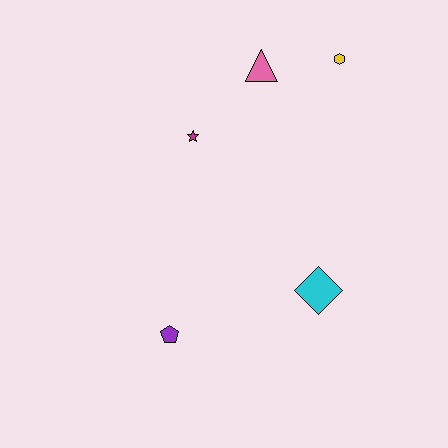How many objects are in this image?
There are 5 objects.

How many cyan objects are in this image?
There is 1 cyan object.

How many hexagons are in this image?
There is 1 hexagon.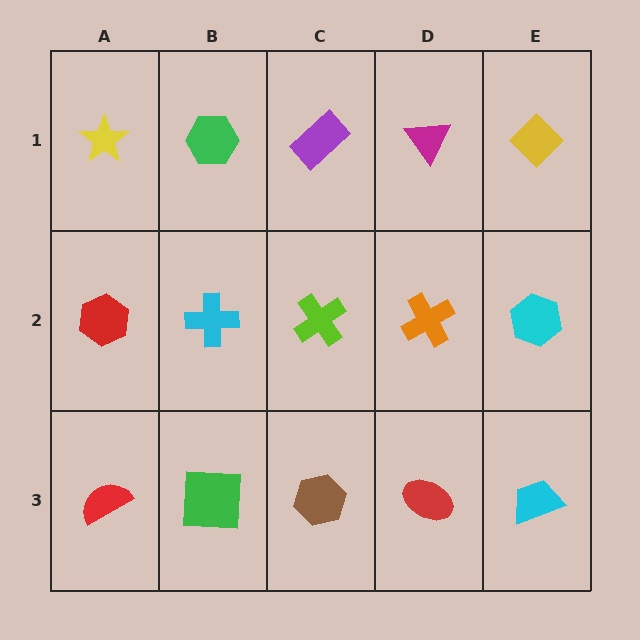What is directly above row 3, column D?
An orange cross.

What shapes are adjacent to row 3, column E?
A cyan hexagon (row 2, column E), a red ellipse (row 3, column D).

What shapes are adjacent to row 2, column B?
A green hexagon (row 1, column B), a green square (row 3, column B), a red hexagon (row 2, column A), a lime cross (row 2, column C).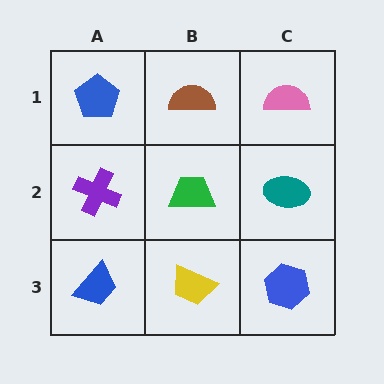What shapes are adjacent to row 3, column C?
A teal ellipse (row 2, column C), a yellow trapezoid (row 3, column B).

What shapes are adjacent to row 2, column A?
A blue pentagon (row 1, column A), a blue trapezoid (row 3, column A), a green trapezoid (row 2, column B).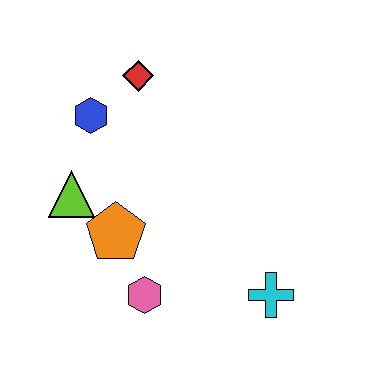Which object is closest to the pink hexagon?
The orange pentagon is closest to the pink hexagon.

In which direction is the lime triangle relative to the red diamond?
The lime triangle is below the red diamond.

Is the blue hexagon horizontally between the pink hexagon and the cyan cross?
No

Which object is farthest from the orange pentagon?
The cyan cross is farthest from the orange pentagon.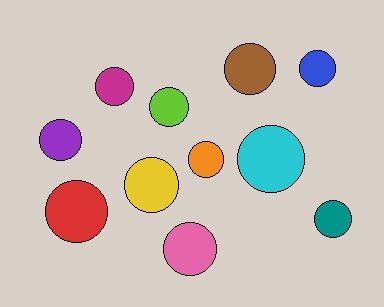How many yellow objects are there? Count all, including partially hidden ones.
There is 1 yellow object.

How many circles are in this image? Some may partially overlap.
There are 11 circles.